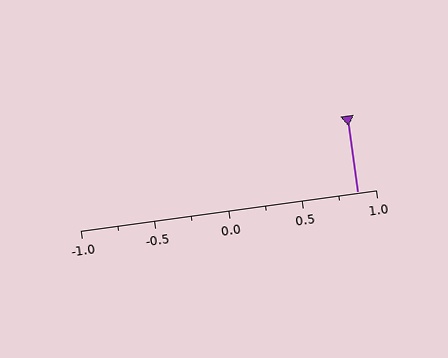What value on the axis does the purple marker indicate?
The marker indicates approximately 0.88.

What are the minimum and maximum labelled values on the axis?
The axis runs from -1.0 to 1.0.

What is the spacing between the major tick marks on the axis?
The major ticks are spaced 0.5 apart.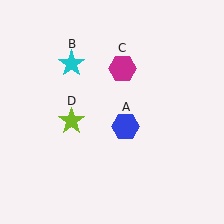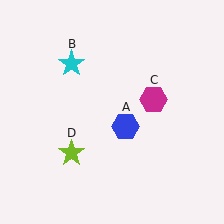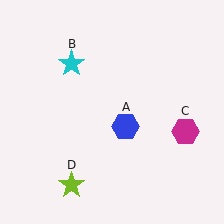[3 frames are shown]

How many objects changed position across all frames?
2 objects changed position: magenta hexagon (object C), lime star (object D).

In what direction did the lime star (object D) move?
The lime star (object D) moved down.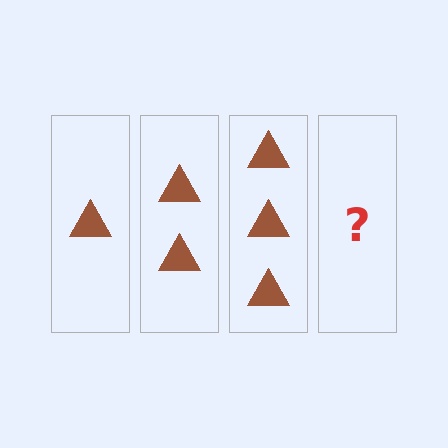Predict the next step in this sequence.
The next step is 4 triangles.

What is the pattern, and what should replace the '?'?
The pattern is that each step adds one more triangle. The '?' should be 4 triangles.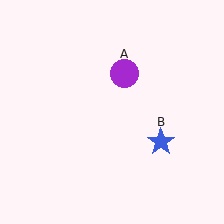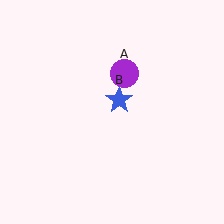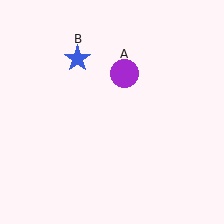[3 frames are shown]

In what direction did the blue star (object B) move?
The blue star (object B) moved up and to the left.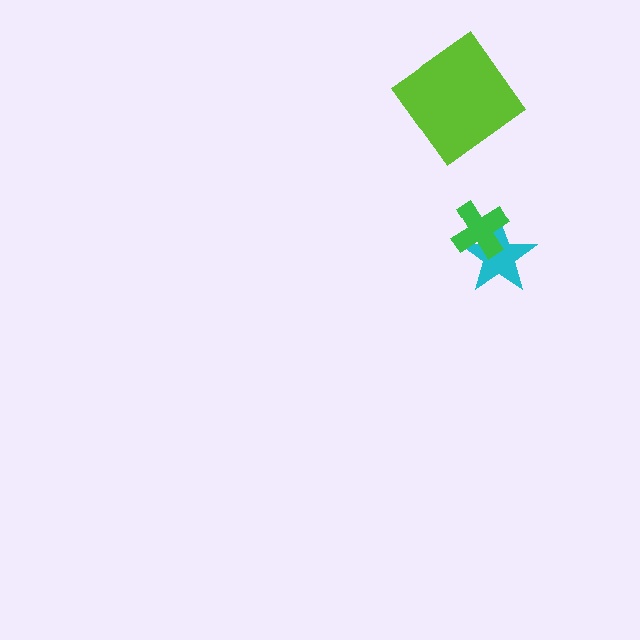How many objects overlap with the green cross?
1 object overlaps with the green cross.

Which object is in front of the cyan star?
The green cross is in front of the cyan star.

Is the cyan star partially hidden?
Yes, it is partially covered by another shape.